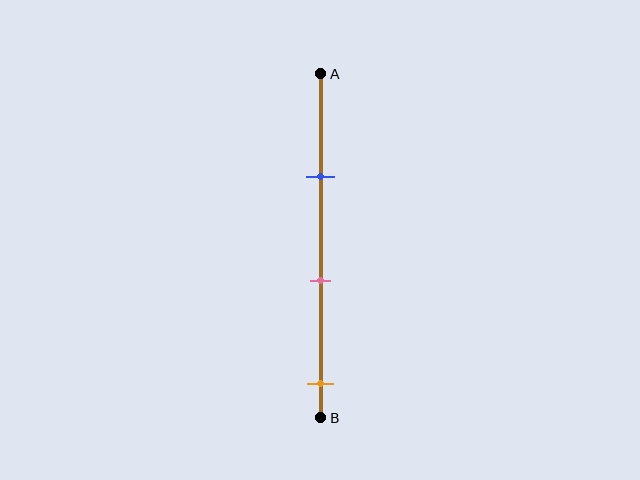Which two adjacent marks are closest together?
The blue and pink marks are the closest adjacent pair.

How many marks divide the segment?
There are 3 marks dividing the segment.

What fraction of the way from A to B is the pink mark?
The pink mark is approximately 60% (0.6) of the way from A to B.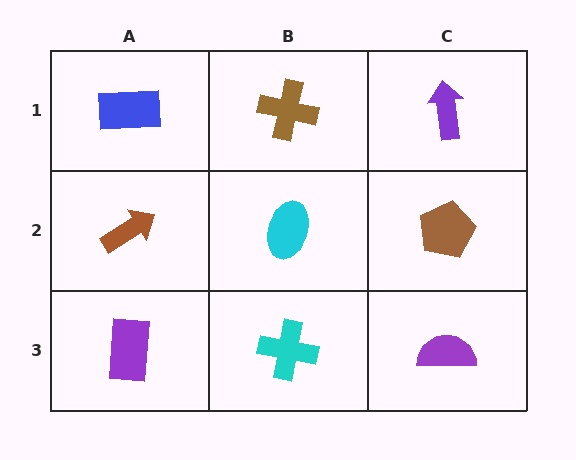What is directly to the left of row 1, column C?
A brown cross.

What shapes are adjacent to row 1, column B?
A cyan ellipse (row 2, column B), a blue rectangle (row 1, column A), a purple arrow (row 1, column C).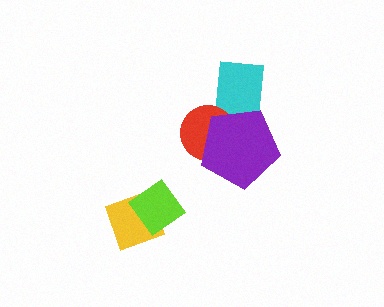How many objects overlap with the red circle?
2 objects overlap with the red circle.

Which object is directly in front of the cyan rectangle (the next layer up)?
The red circle is directly in front of the cyan rectangle.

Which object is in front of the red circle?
The purple pentagon is in front of the red circle.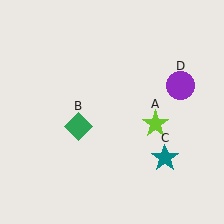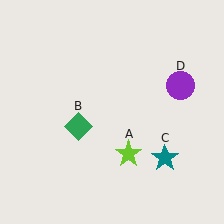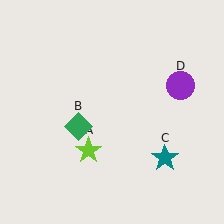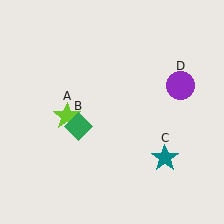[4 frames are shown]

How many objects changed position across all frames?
1 object changed position: lime star (object A).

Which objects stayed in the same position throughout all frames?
Green diamond (object B) and teal star (object C) and purple circle (object D) remained stationary.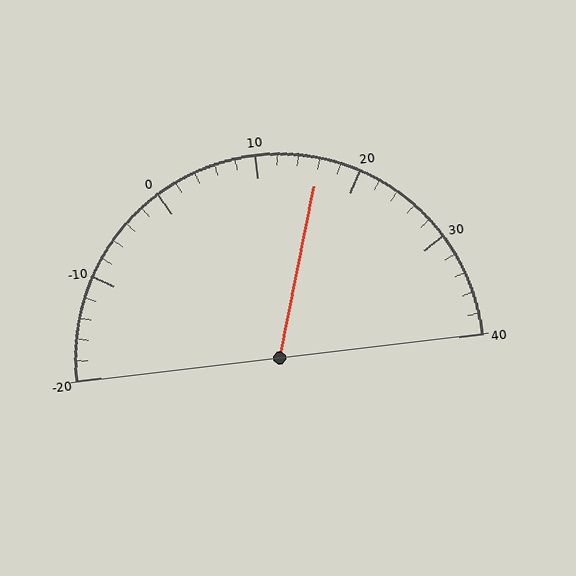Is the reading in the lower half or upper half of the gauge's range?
The reading is in the upper half of the range (-20 to 40).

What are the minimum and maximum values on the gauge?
The gauge ranges from -20 to 40.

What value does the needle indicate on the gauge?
The needle indicates approximately 16.